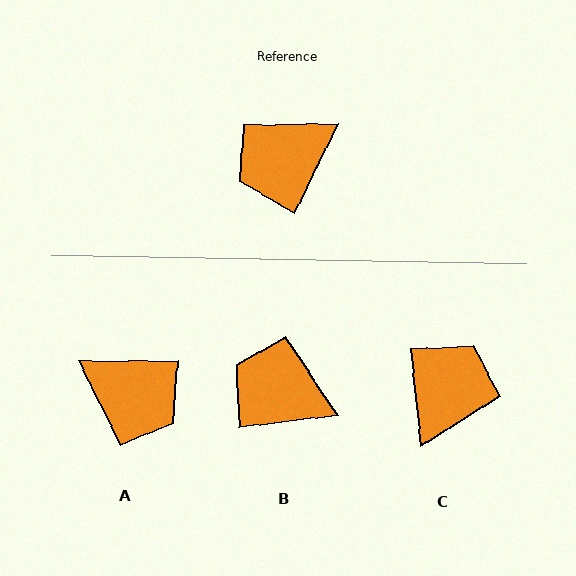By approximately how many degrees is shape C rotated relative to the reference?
Approximately 148 degrees clockwise.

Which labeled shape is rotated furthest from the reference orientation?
C, about 148 degrees away.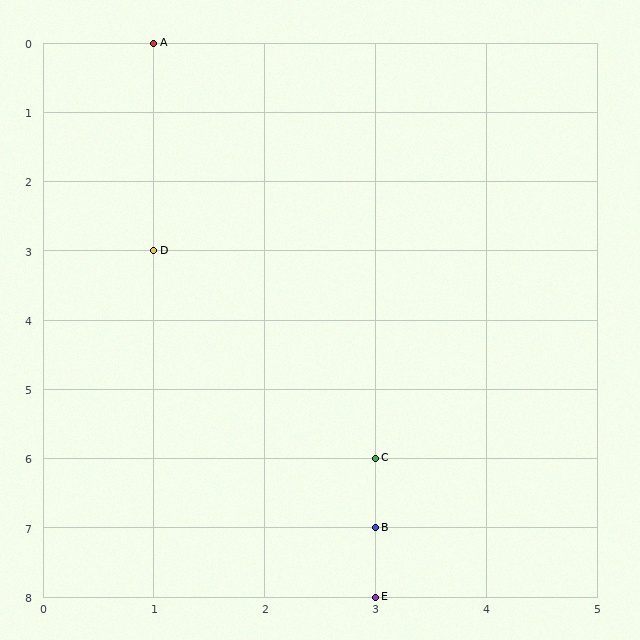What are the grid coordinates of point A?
Point A is at grid coordinates (1, 0).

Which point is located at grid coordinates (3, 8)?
Point E is at (3, 8).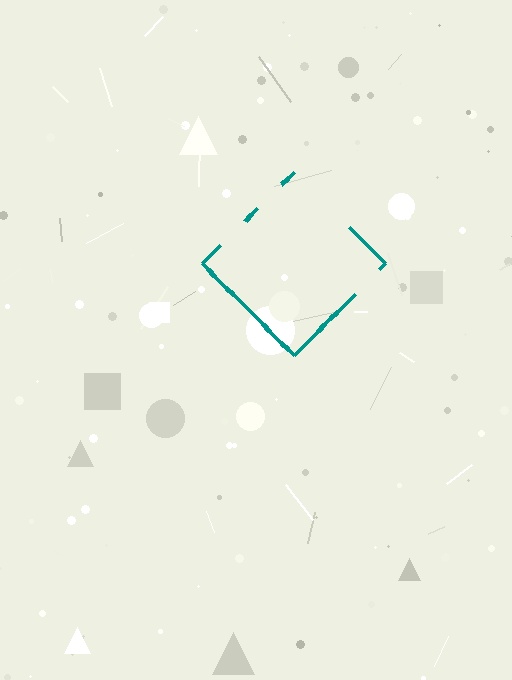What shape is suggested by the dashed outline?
The dashed outline suggests a diamond.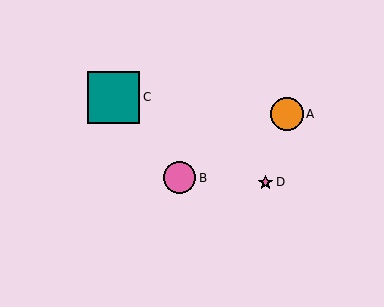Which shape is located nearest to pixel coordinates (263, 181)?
The pink star (labeled D) at (266, 182) is nearest to that location.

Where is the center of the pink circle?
The center of the pink circle is at (180, 178).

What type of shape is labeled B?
Shape B is a pink circle.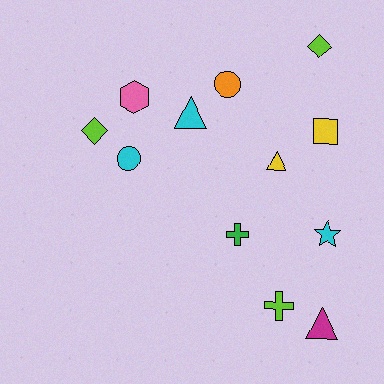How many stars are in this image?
There is 1 star.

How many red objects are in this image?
There are no red objects.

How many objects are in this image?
There are 12 objects.